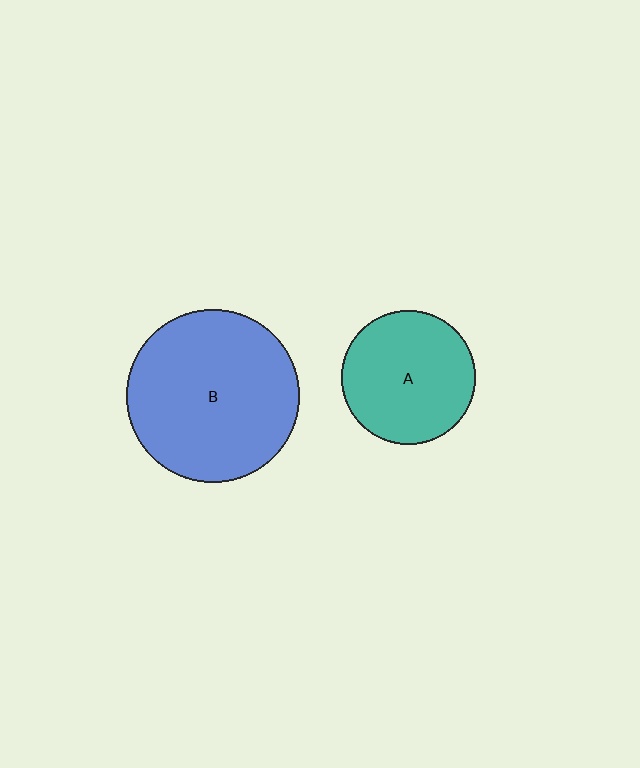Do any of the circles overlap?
No, none of the circles overlap.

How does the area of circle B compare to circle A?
Approximately 1.7 times.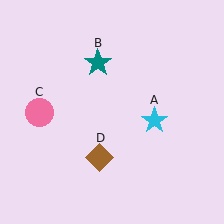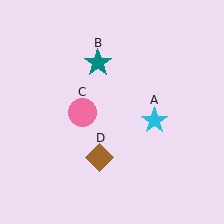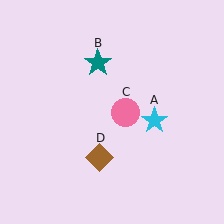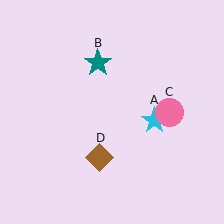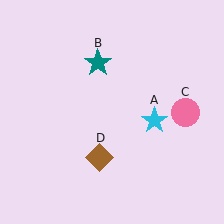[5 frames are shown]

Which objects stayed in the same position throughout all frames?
Cyan star (object A) and teal star (object B) and brown diamond (object D) remained stationary.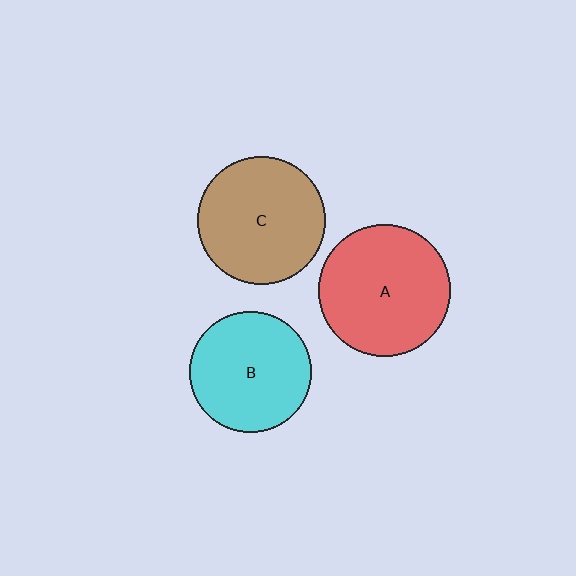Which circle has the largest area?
Circle A (red).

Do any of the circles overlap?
No, none of the circles overlap.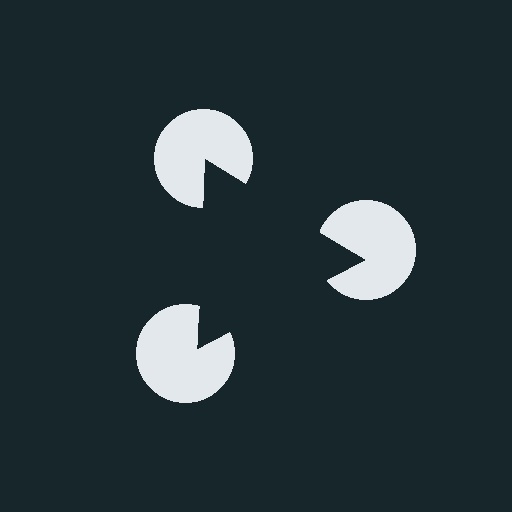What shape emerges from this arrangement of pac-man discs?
An illusory triangle — its edges are inferred from the aligned wedge cuts in the pac-man discs, not physically drawn.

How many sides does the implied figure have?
3 sides.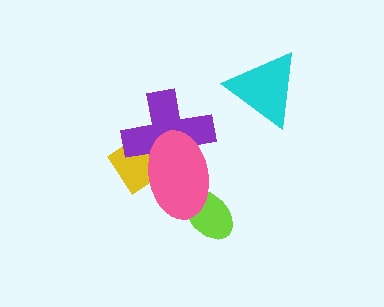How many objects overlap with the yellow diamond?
2 objects overlap with the yellow diamond.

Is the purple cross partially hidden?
Yes, it is partially covered by another shape.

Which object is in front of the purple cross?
The pink ellipse is in front of the purple cross.